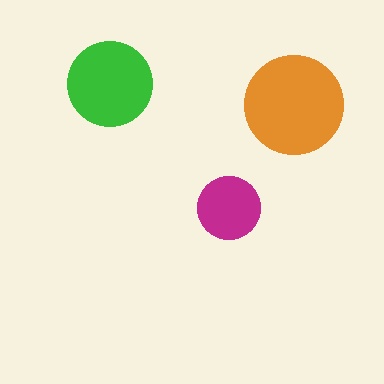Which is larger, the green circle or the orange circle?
The orange one.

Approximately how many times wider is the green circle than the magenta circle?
About 1.5 times wider.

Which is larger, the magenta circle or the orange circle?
The orange one.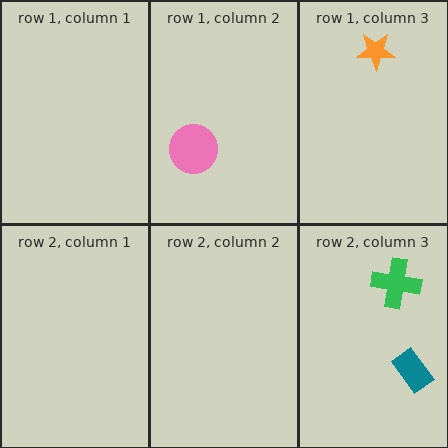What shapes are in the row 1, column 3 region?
The orange star.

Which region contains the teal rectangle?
The row 2, column 3 region.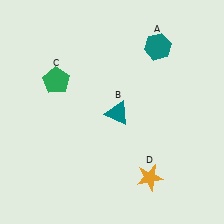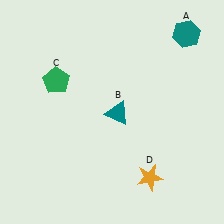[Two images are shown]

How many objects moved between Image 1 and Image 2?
1 object moved between the two images.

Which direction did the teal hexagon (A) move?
The teal hexagon (A) moved right.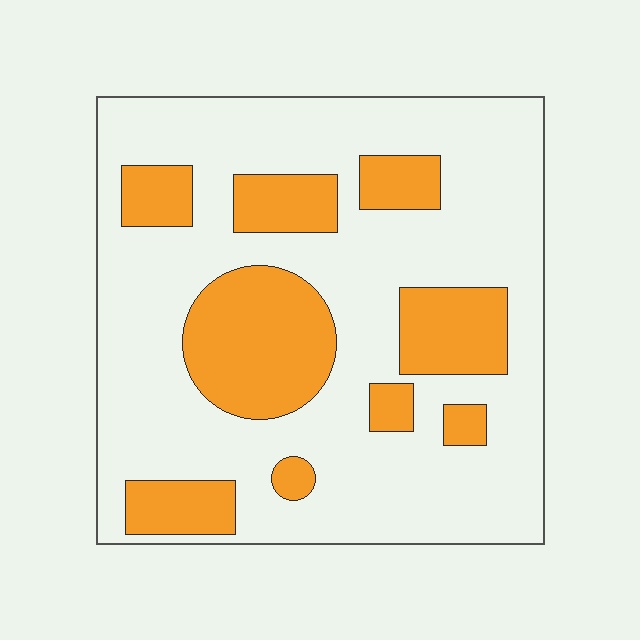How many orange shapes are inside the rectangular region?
9.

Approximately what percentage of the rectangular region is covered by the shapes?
Approximately 25%.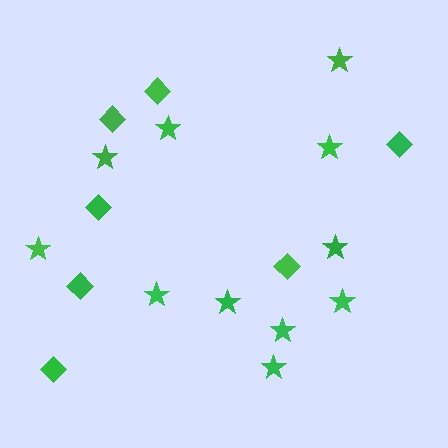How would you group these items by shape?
There are 2 groups: one group of stars (11) and one group of diamonds (7).